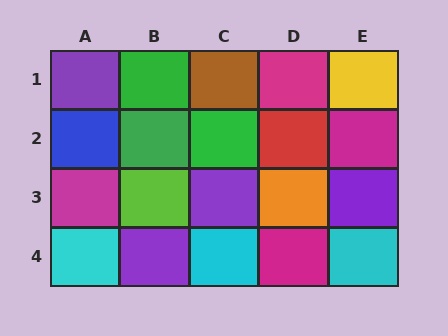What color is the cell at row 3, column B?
Lime.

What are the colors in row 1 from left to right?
Purple, green, brown, magenta, yellow.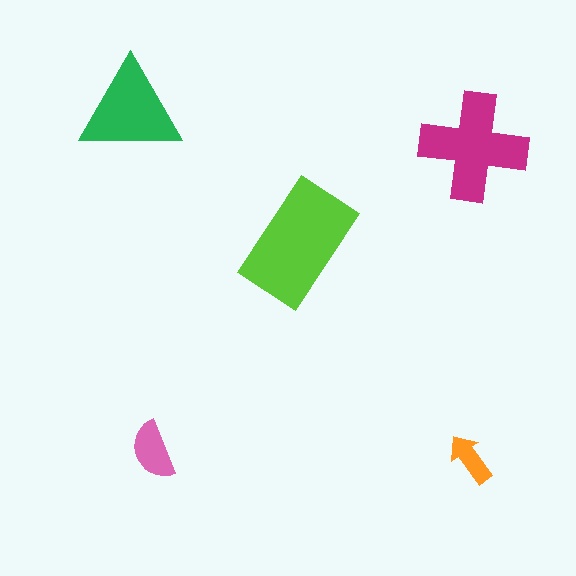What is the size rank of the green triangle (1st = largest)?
3rd.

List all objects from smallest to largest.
The orange arrow, the pink semicircle, the green triangle, the magenta cross, the lime rectangle.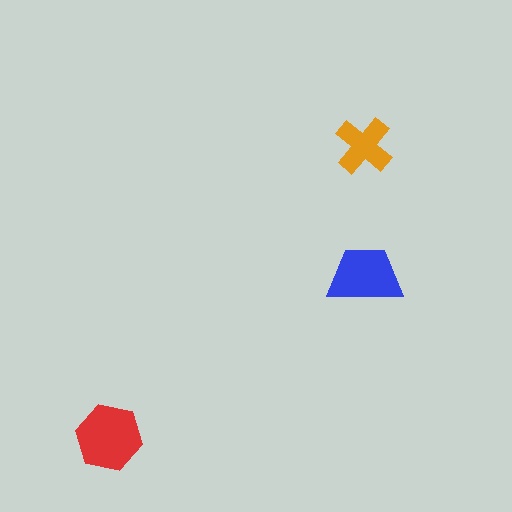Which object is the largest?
The red hexagon.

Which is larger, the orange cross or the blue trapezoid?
The blue trapezoid.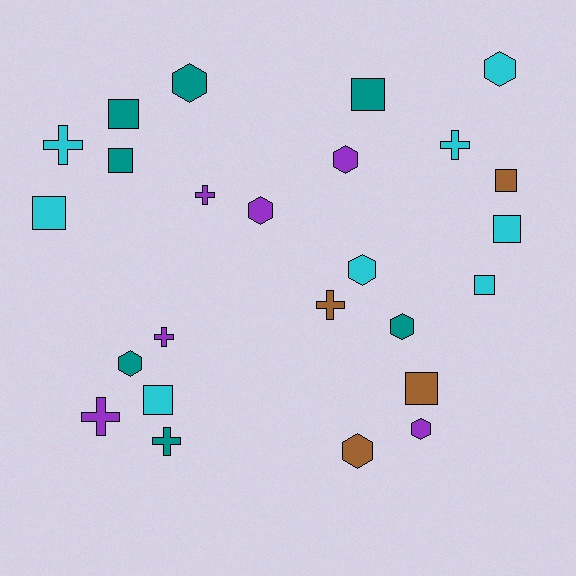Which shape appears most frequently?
Hexagon, with 9 objects.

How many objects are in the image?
There are 25 objects.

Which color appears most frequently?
Cyan, with 8 objects.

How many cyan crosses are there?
There are 2 cyan crosses.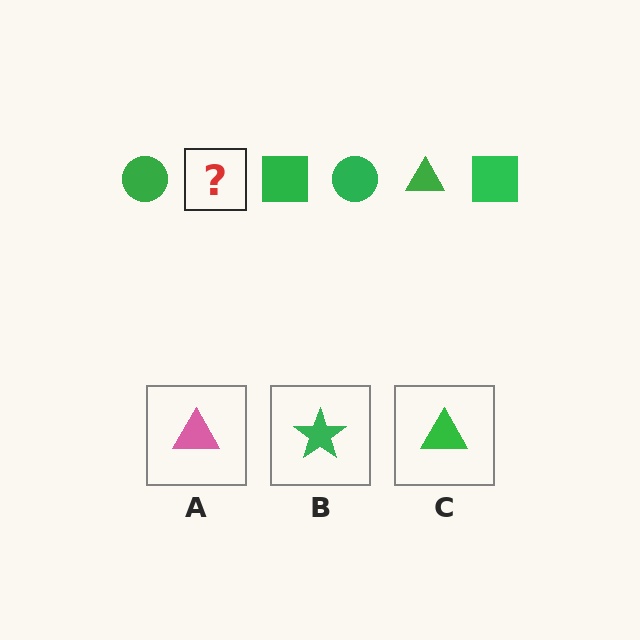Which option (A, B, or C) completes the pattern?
C.